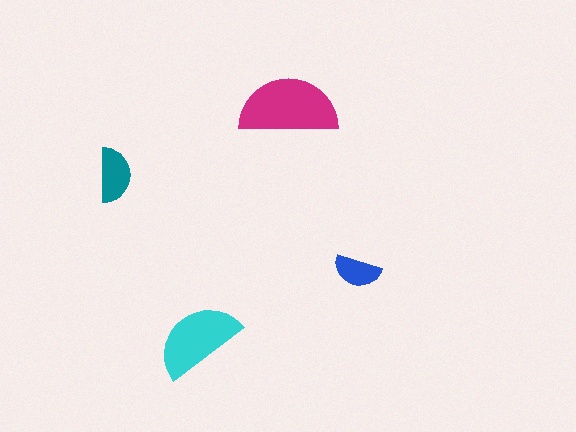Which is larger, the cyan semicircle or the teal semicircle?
The cyan one.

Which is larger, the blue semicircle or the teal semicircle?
The teal one.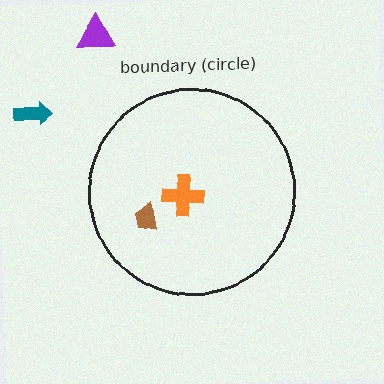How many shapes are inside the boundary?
2 inside, 2 outside.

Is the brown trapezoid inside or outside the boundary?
Inside.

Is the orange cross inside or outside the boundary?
Inside.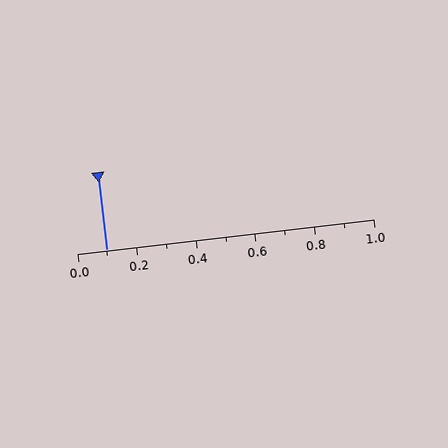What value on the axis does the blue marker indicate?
The marker indicates approximately 0.1.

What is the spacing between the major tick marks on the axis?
The major ticks are spaced 0.2 apart.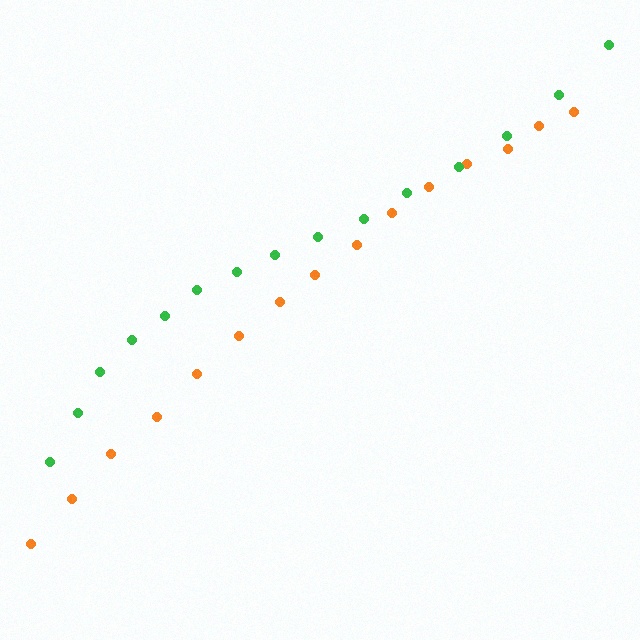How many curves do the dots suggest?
There are 2 distinct paths.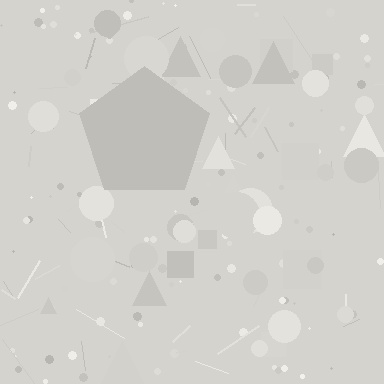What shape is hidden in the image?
A pentagon is hidden in the image.